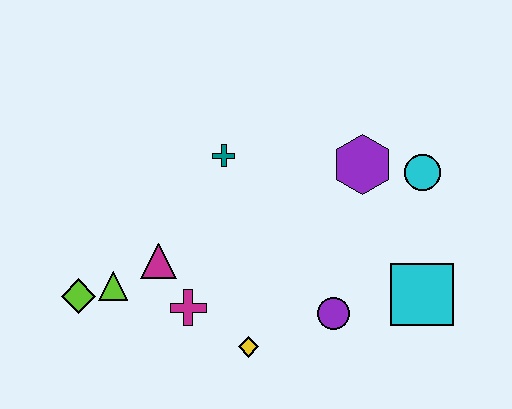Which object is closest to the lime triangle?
The lime diamond is closest to the lime triangle.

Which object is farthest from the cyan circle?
The lime diamond is farthest from the cyan circle.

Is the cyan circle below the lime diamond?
No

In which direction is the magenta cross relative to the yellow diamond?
The magenta cross is to the left of the yellow diamond.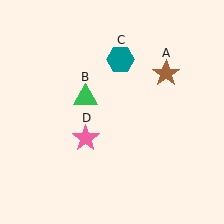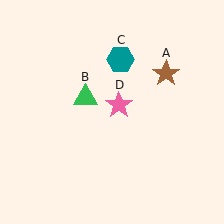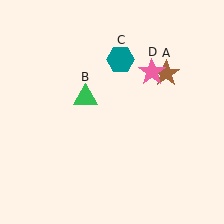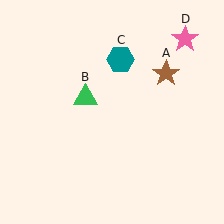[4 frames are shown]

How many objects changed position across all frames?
1 object changed position: pink star (object D).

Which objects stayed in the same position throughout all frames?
Brown star (object A) and green triangle (object B) and teal hexagon (object C) remained stationary.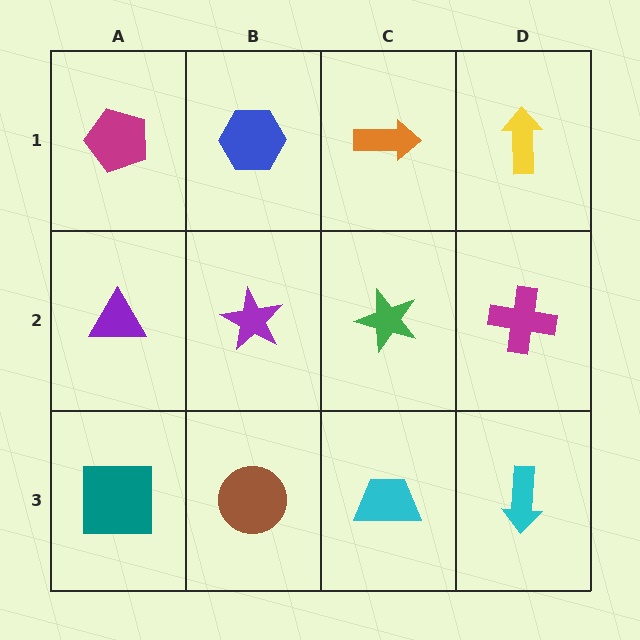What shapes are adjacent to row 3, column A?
A purple triangle (row 2, column A), a brown circle (row 3, column B).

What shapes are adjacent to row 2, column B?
A blue hexagon (row 1, column B), a brown circle (row 3, column B), a purple triangle (row 2, column A), a green star (row 2, column C).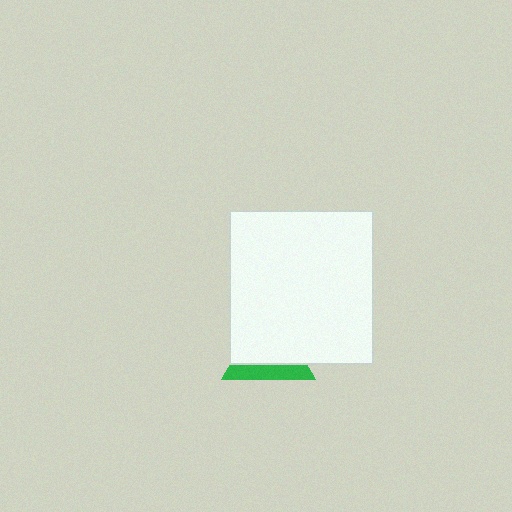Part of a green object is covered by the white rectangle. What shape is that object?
It is a triangle.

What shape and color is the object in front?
The object in front is a white rectangle.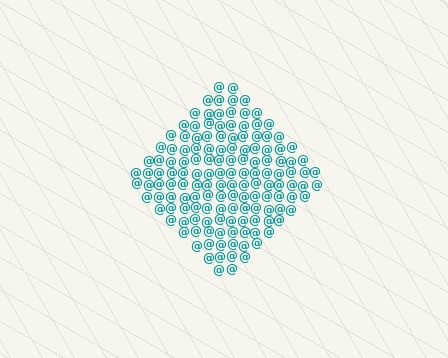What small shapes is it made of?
It is made of small at signs.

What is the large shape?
The large shape is a diamond.